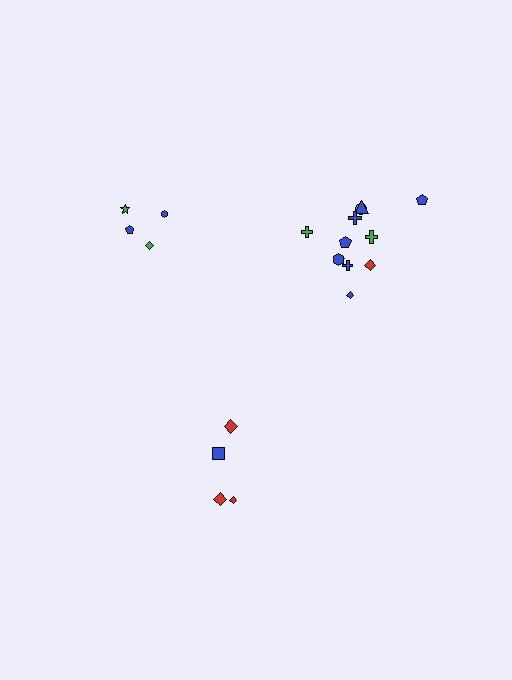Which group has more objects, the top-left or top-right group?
The top-right group.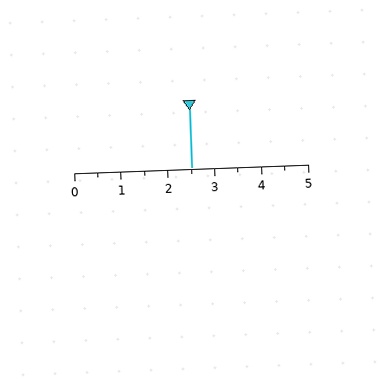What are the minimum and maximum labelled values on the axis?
The axis runs from 0 to 5.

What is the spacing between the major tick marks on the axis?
The major ticks are spaced 1 apart.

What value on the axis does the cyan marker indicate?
The marker indicates approximately 2.5.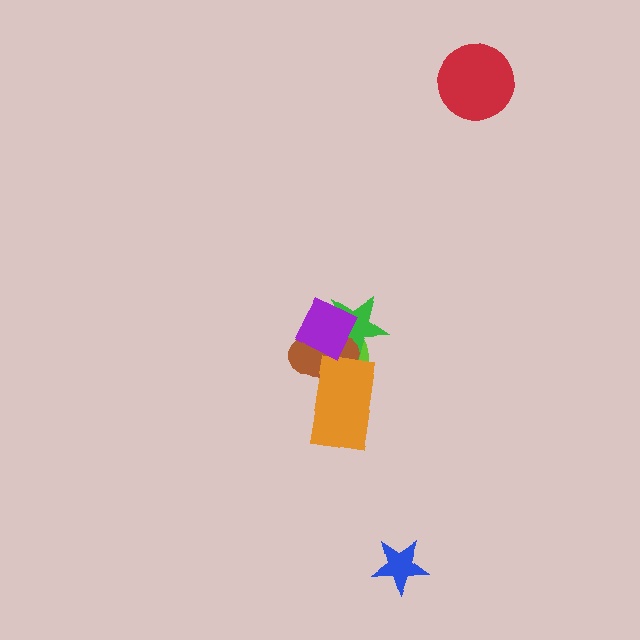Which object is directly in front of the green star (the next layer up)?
The brown ellipse is directly in front of the green star.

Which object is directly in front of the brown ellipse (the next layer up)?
The orange rectangle is directly in front of the brown ellipse.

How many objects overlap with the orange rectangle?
2 objects overlap with the orange rectangle.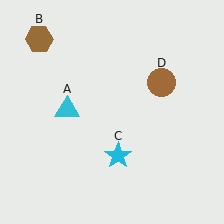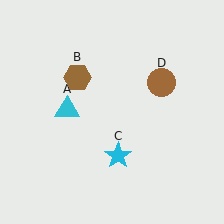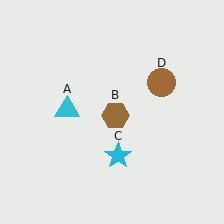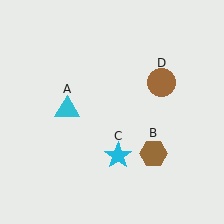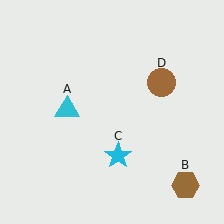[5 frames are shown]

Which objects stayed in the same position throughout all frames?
Cyan triangle (object A) and cyan star (object C) and brown circle (object D) remained stationary.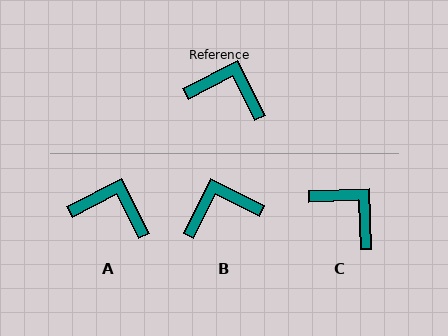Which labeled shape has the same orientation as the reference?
A.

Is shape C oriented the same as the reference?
No, it is off by about 25 degrees.